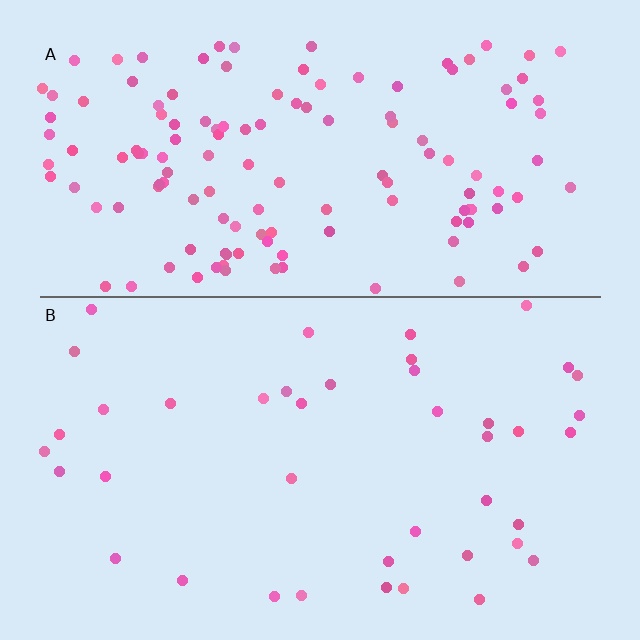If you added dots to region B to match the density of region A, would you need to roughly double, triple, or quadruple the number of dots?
Approximately triple.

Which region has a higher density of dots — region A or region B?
A (the top).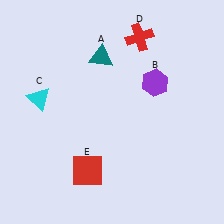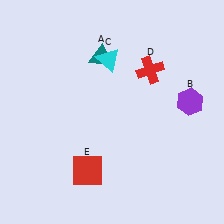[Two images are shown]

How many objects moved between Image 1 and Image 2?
3 objects moved between the two images.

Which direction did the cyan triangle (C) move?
The cyan triangle (C) moved right.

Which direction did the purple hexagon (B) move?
The purple hexagon (B) moved right.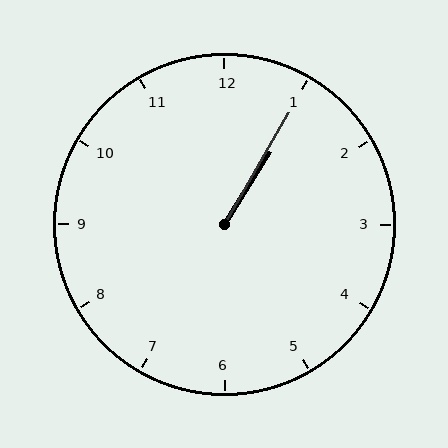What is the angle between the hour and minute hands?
Approximately 2 degrees.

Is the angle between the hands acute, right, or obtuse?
It is acute.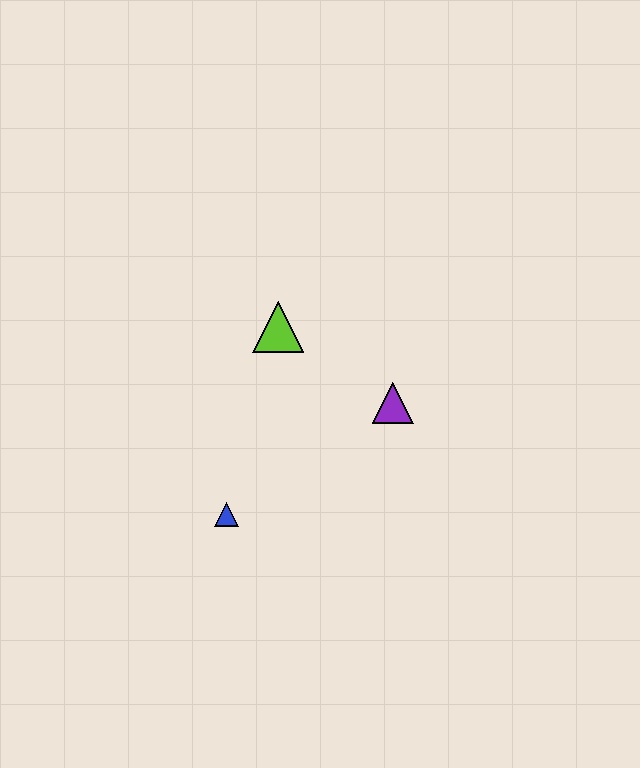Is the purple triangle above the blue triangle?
Yes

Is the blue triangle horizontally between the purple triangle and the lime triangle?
No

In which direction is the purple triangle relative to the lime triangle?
The purple triangle is to the right of the lime triangle.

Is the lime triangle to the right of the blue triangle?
Yes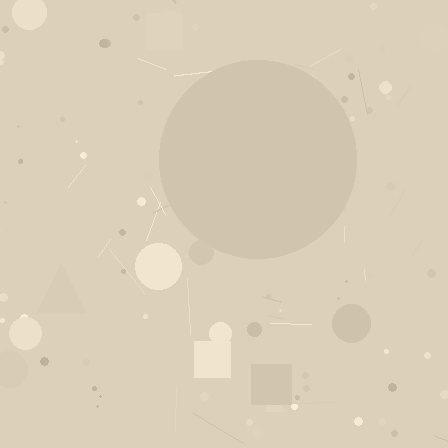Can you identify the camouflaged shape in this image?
The camouflaged shape is a circle.